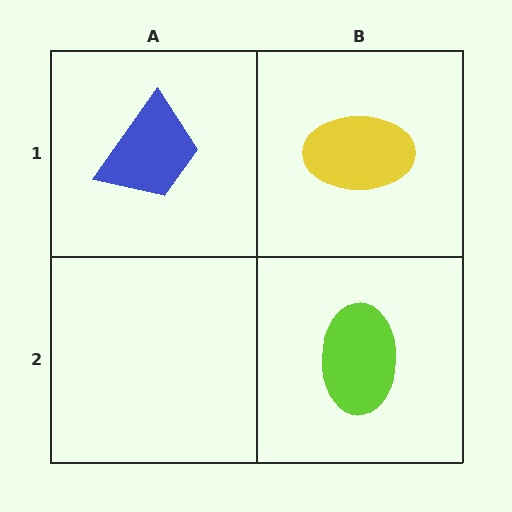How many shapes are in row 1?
2 shapes.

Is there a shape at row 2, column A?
No, that cell is empty.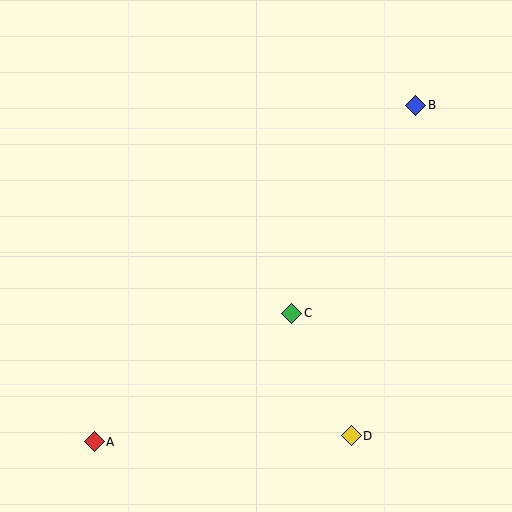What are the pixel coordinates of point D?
Point D is at (351, 436).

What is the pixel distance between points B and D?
The distance between B and D is 337 pixels.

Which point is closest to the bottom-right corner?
Point D is closest to the bottom-right corner.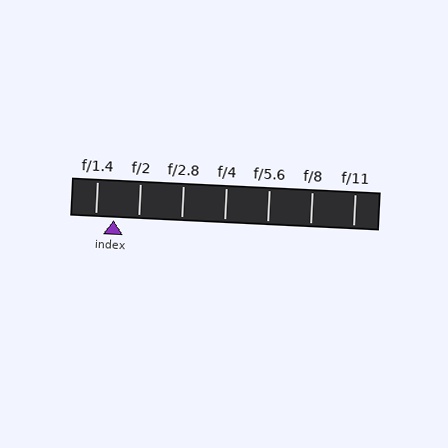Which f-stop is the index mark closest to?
The index mark is closest to f/1.4.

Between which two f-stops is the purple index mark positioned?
The index mark is between f/1.4 and f/2.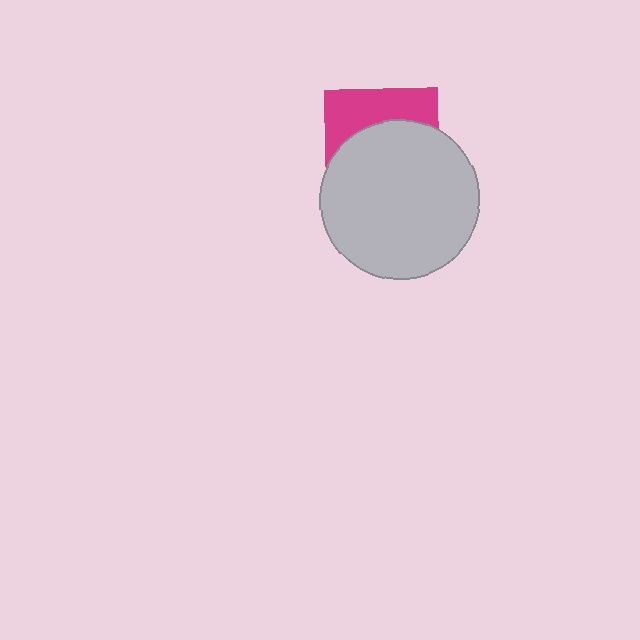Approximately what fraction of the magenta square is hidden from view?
Roughly 64% of the magenta square is hidden behind the light gray circle.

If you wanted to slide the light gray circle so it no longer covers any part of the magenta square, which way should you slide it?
Slide it down — that is the most direct way to separate the two shapes.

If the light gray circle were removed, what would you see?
You would see the complete magenta square.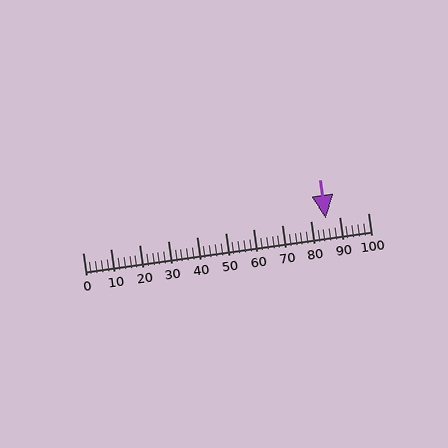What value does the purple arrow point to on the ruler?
The purple arrow points to approximately 85.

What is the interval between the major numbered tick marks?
The major tick marks are spaced 10 units apart.